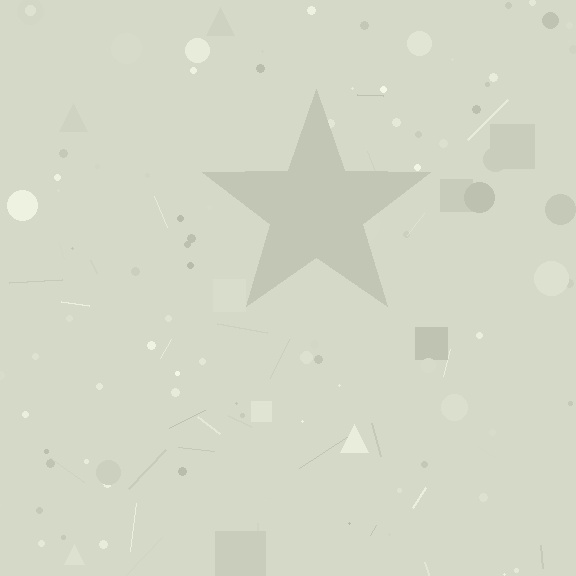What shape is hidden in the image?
A star is hidden in the image.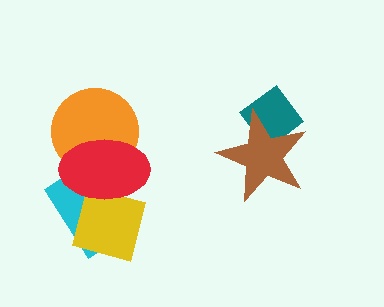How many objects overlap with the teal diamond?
1 object overlaps with the teal diamond.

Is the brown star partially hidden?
No, no other shape covers it.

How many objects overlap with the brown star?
1 object overlaps with the brown star.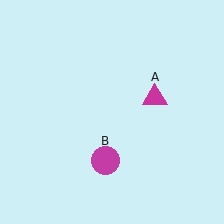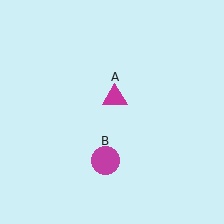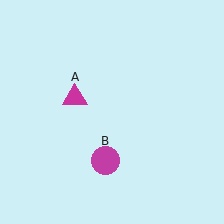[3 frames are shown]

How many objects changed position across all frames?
1 object changed position: magenta triangle (object A).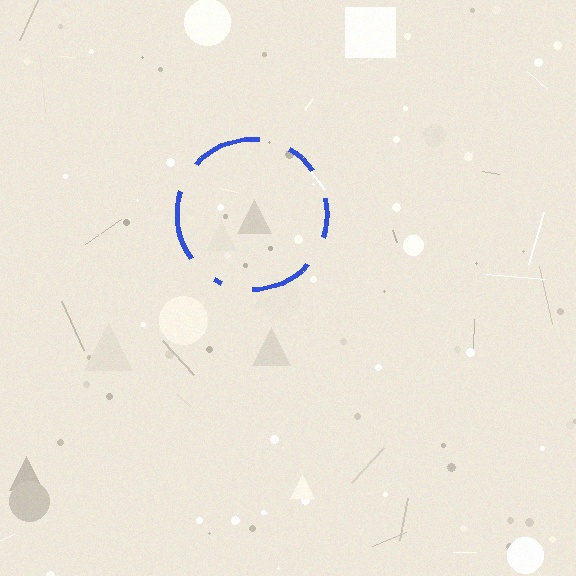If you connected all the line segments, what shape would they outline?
They would outline a circle.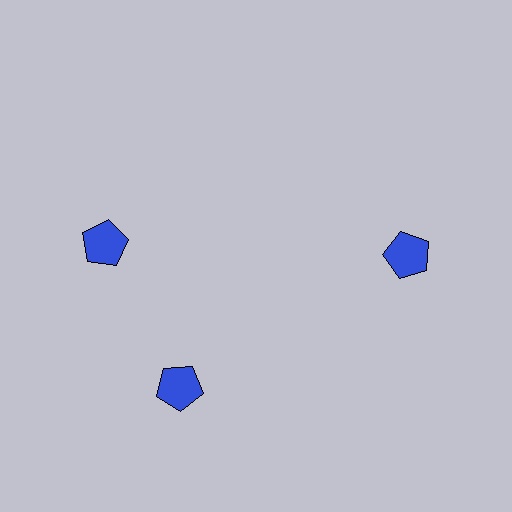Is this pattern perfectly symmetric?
No. The 3 blue pentagons are arranged in a ring, but one element near the 11 o'clock position is rotated out of alignment along the ring, breaking the 3-fold rotational symmetry.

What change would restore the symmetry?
The symmetry would be restored by rotating it back into even spacing with its neighbors so that all 3 pentagons sit at equal angles and equal distance from the center.